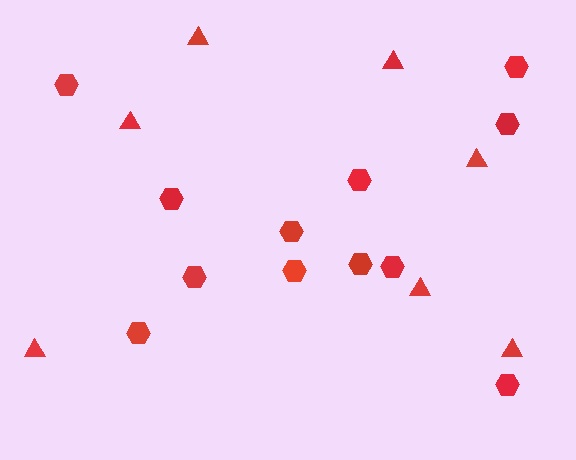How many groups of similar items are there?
There are 2 groups: one group of triangles (7) and one group of hexagons (12).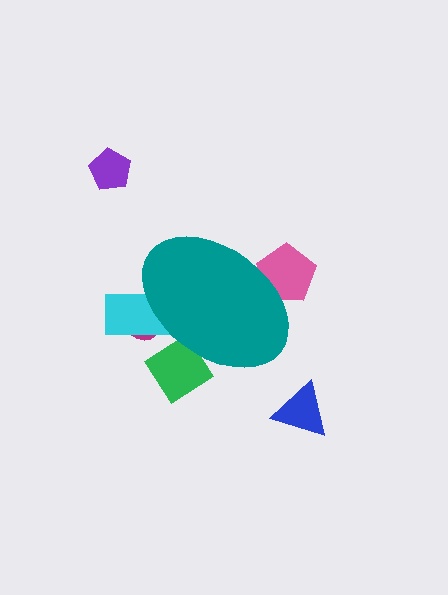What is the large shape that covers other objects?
A teal ellipse.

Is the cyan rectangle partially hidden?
Yes, the cyan rectangle is partially hidden behind the teal ellipse.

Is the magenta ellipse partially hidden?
Yes, the magenta ellipse is partially hidden behind the teal ellipse.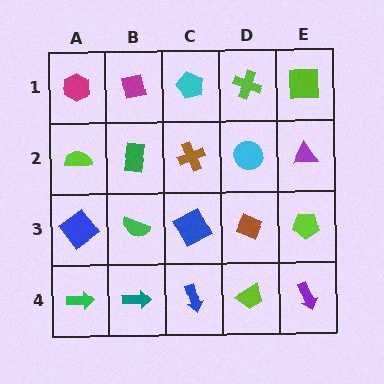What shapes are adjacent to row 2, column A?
A magenta hexagon (row 1, column A), a blue diamond (row 3, column A), a green rectangle (row 2, column B).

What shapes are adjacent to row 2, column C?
A cyan pentagon (row 1, column C), a blue square (row 3, column C), a green rectangle (row 2, column B), a cyan circle (row 2, column D).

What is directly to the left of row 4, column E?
A lime trapezoid.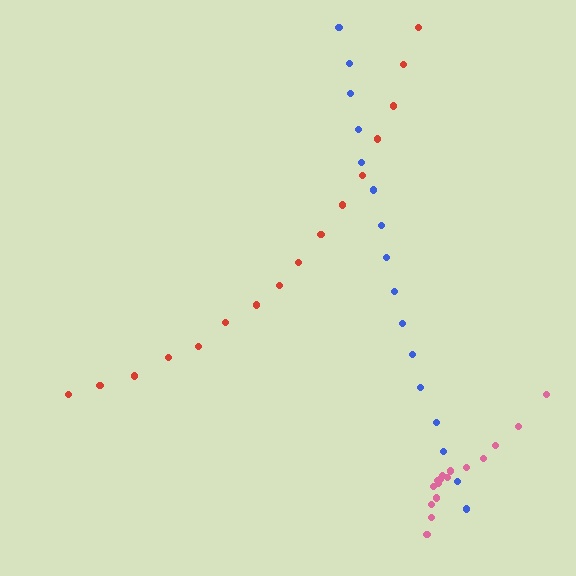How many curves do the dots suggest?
There are 3 distinct paths.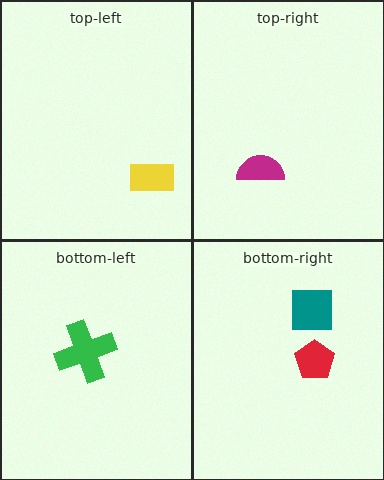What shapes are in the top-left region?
The yellow rectangle.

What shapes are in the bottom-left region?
The green cross.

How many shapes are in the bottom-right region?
2.